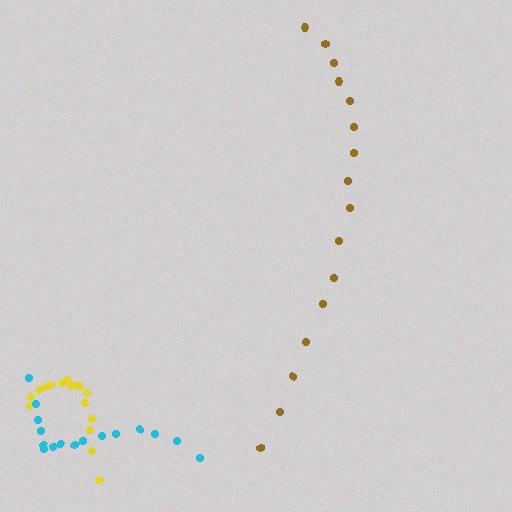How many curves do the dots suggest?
There are 3 distinct paths.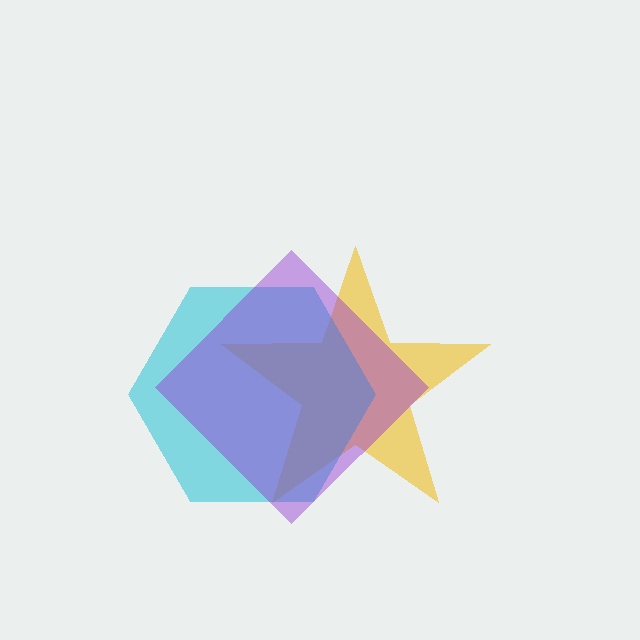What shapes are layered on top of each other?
The layered shapes are: a yellow star, a cyan hexagon, a purple diamond.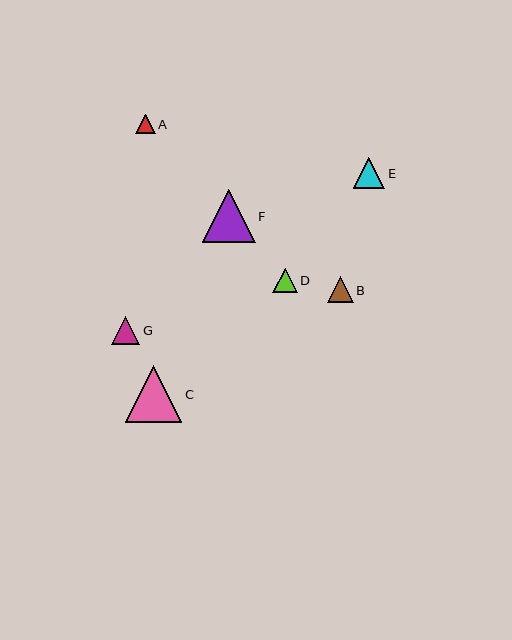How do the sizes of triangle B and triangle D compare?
Triangle B and triangle D are approximately the same size.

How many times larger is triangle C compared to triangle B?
Triangle C is approximately 2.2 times the size of triangle B.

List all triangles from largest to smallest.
From largest to smallest: C, F, E, G, B, D, A.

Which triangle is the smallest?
Triangle A is the smallest with a size of approximately 19 pixels.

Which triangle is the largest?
Triangle C is the largest with a size of approximately 56 pixels.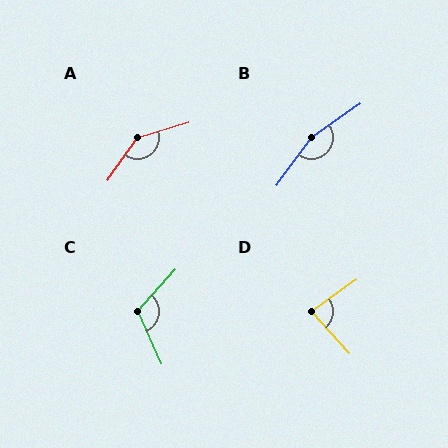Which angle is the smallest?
D, at approximately 83 degrees.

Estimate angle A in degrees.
Approximately 142 degrees.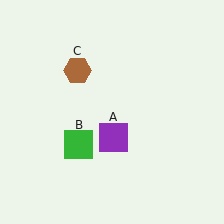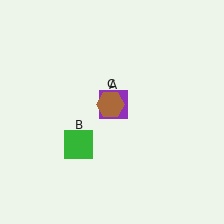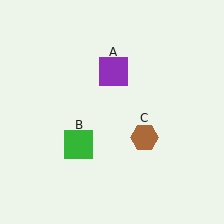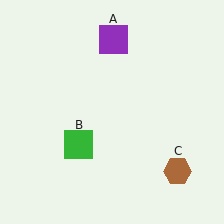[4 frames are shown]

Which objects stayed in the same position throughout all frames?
Green square (object B) remained stationary.